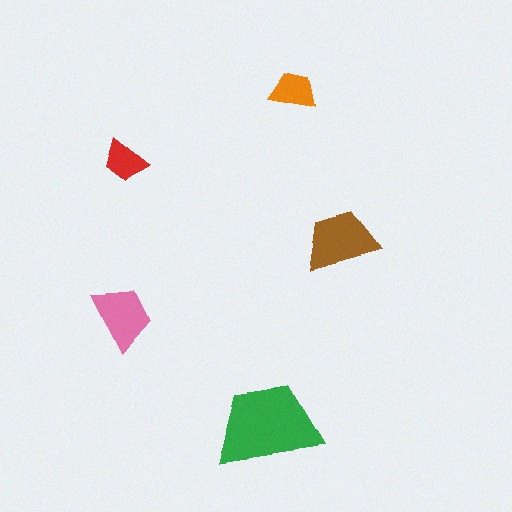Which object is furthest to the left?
The pink trapezoid is leftmost.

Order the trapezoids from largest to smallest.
the green one, the brown one, the pink one, the orange one, the red one.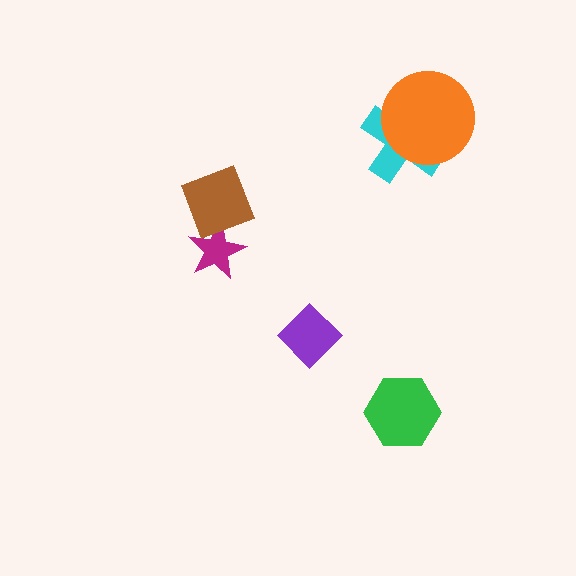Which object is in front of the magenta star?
The brown square is in front of the magenta star.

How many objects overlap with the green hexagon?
0 objects overlap with the green hexagon.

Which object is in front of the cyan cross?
The orange circle is in front of the cyan cross.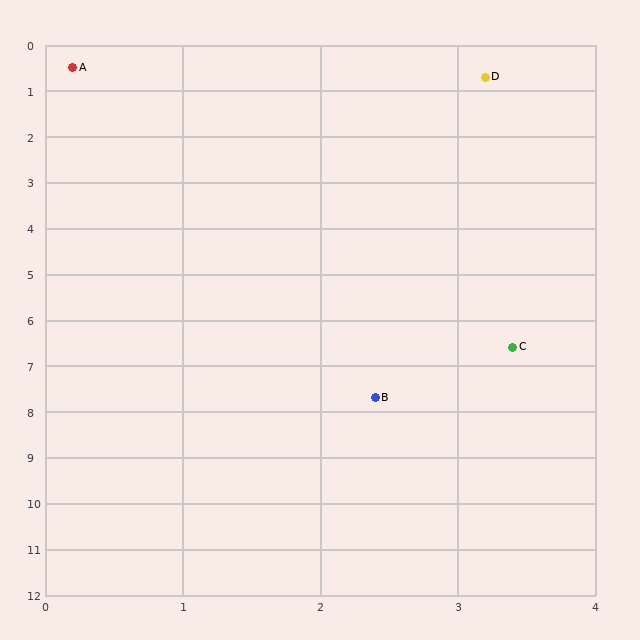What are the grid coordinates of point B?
Point B is at approximately (2.4, 7.7).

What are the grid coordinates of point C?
Point C is at approximately (3.4, 6.6).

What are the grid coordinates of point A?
Point A is at approximately (0.2, 0.5).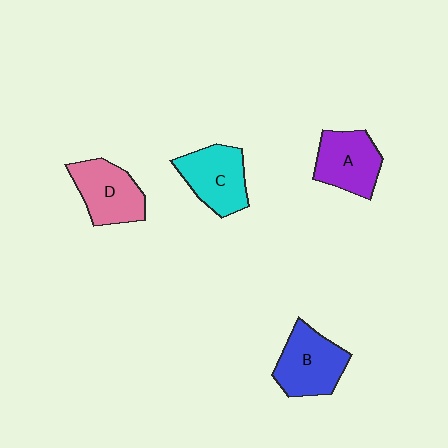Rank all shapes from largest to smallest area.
From largest to smallest: B (blue), C (cyan), D (pink), A (purple).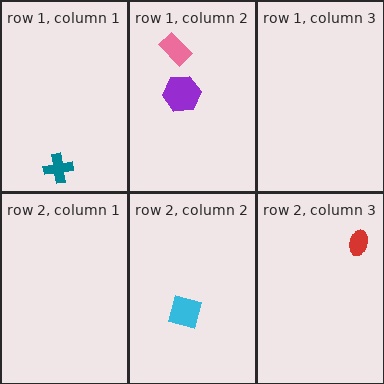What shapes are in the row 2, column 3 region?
The red ellipse.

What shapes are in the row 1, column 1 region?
The teal cross.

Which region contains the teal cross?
The row 1, column 1 region.